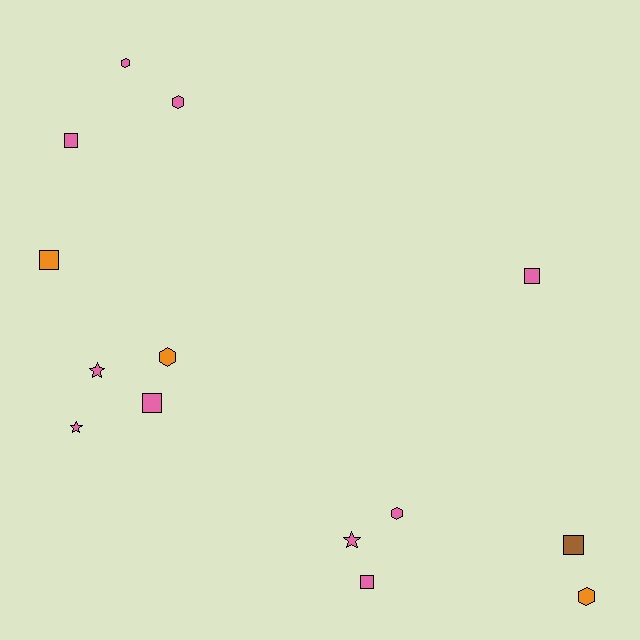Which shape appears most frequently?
Square, with 6 objects.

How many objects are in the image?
There are 14 objects.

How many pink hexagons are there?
There are 3 pink hexagons.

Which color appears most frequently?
Pink, with 10 objects.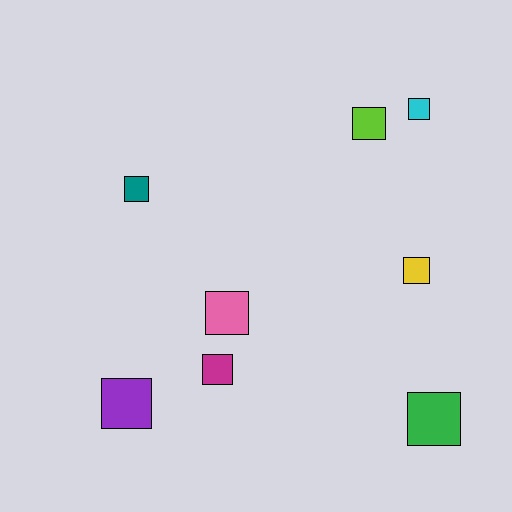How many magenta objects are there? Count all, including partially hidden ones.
There is 1 magenta object.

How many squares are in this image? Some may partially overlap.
There are 8 squares.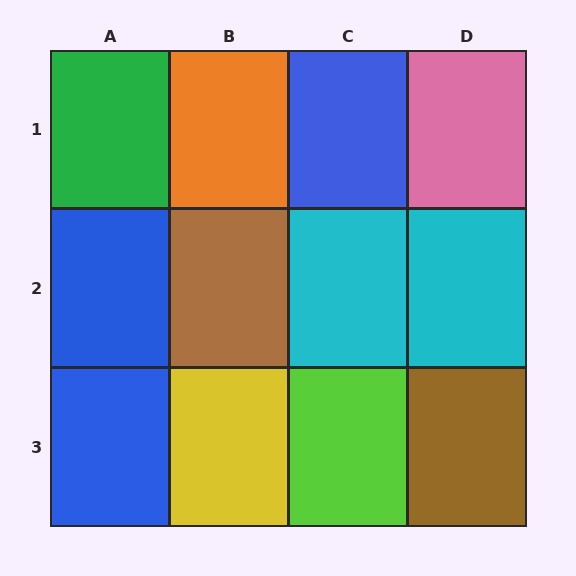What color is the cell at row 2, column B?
Brown.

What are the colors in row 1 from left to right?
Green, orange, blue, pink.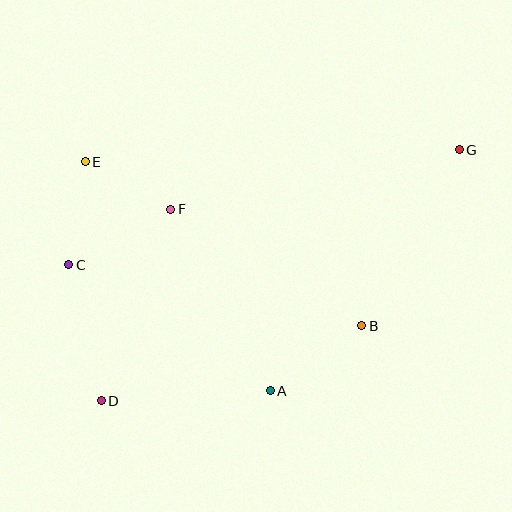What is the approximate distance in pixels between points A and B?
The distance between A and B is approximately 112 pixels.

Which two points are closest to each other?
Points E and F are closest to each other.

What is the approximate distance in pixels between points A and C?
The distance between A and C is approximately 238 pixels.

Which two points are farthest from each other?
Points D and G are farthest from each other.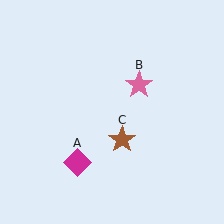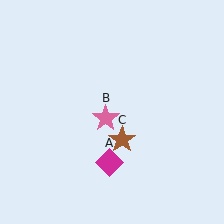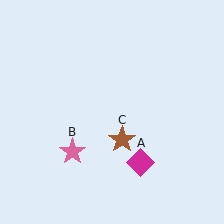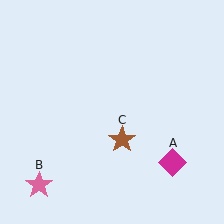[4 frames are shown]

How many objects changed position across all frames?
2 objects changed position: magenta diamond (object A), pink star (object B).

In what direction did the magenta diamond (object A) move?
The magenta diamond (object A) moved right.